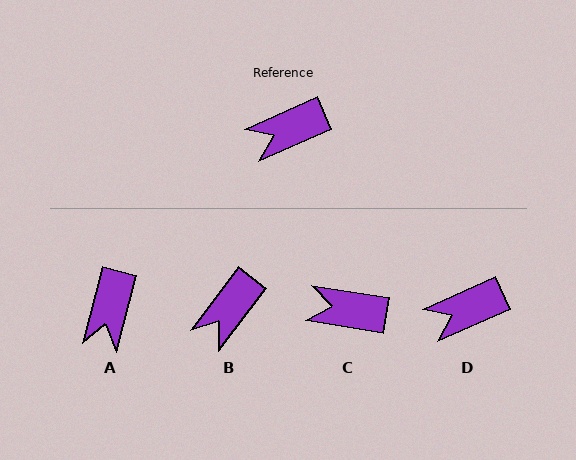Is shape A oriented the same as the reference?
No, it is off by about 51 degrees.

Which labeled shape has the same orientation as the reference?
D.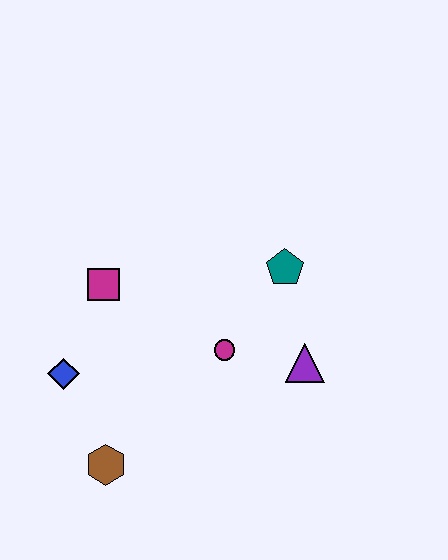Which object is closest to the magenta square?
The blue diamond is closest to the magenta square.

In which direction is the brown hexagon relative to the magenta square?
The brown hexagon is below the magenta square.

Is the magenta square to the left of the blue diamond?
No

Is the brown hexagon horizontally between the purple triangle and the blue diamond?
Yes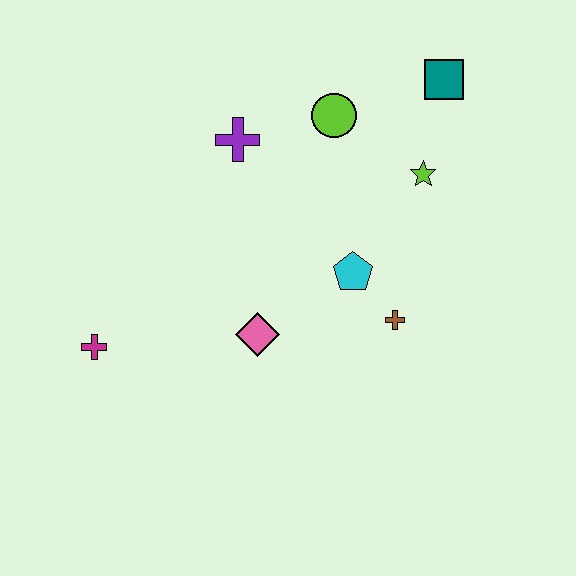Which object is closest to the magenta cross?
The pink diamond is closest to the magenta cross.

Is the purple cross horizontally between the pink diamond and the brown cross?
No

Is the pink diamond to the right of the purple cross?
Yes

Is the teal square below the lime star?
No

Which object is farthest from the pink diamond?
The teal square is farthest from the pink diamond.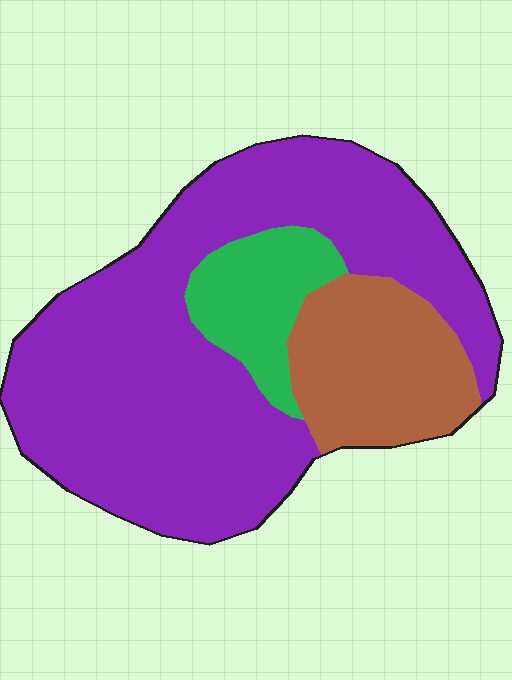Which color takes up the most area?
Purple, at roughly 70%.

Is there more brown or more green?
Brown.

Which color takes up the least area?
Green, at roughly 10%.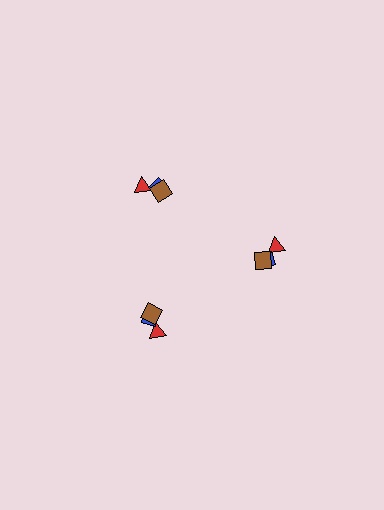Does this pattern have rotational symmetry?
Yes, this pattern has 3-fold rotational symmetry. It looks the same after rotating 120 degrees around the center.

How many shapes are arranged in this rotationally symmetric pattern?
There are 9 shapes, arranged in 3 groups of 3.